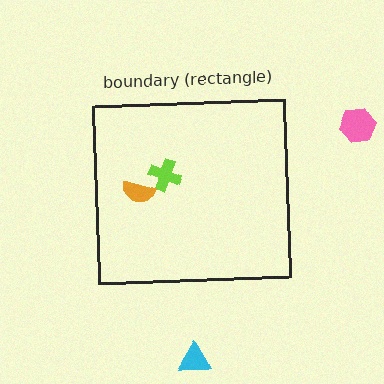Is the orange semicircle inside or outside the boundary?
Inside.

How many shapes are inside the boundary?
2 inside, 2 outside.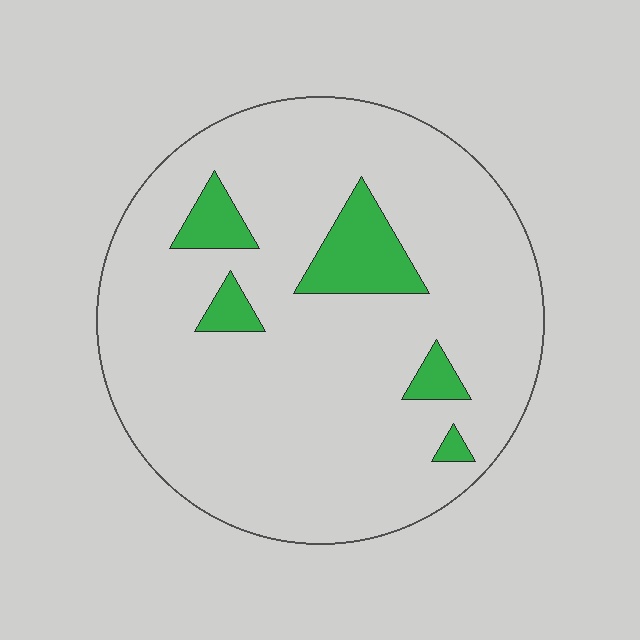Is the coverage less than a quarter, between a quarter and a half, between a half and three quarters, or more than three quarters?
Less than a quarter.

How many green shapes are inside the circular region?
5.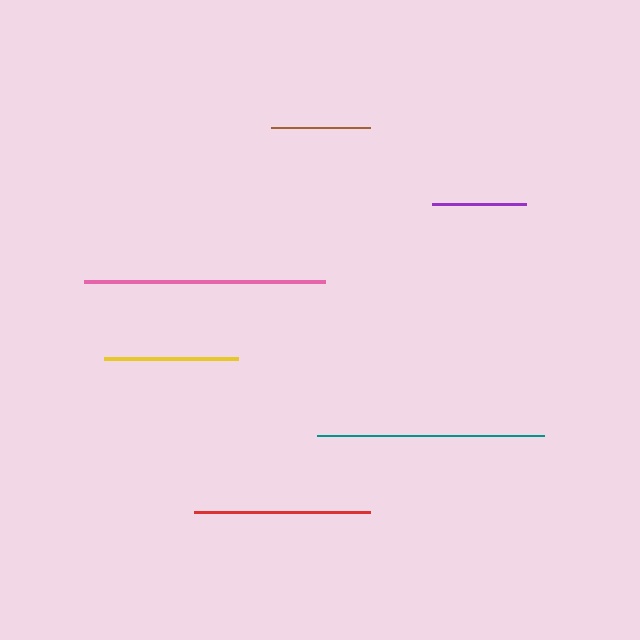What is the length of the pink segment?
The pink segment is approximately 240 pixels long.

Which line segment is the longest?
The pink line is the longest at approximately 240 pixels.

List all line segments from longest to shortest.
From longest to shortest: pink, teal, red, yellow, brown, purple.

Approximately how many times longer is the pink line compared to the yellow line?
The pink line is approximately 1.8 times the length of the yellow line.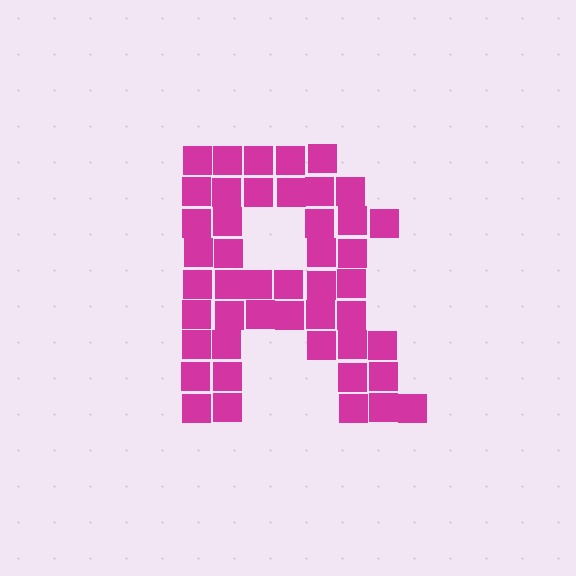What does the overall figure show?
The overall figure shows the letter R.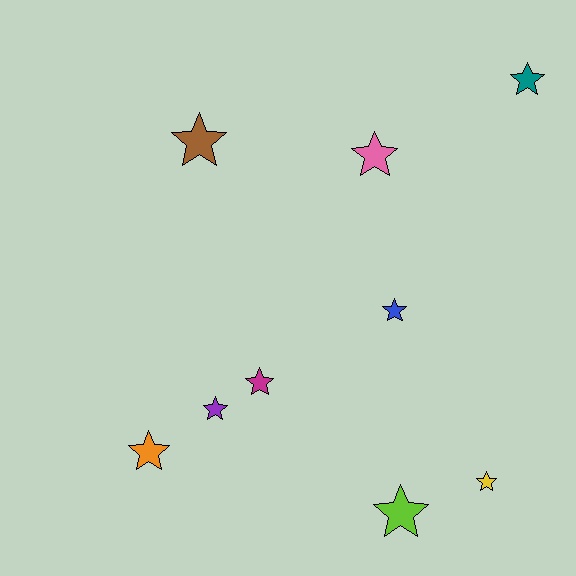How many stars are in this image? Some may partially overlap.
There are 9 stars.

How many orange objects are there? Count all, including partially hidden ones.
There is 1 orange object.